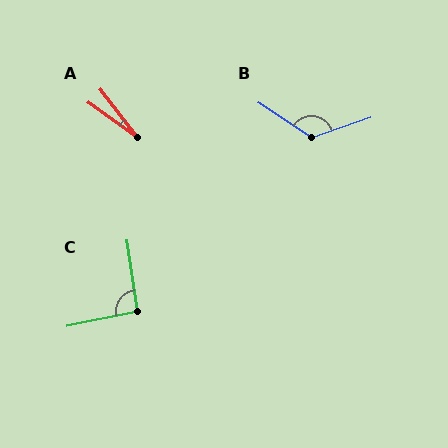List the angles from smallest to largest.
A (17°), C (93°), B (128°).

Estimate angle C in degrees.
Approximately 93 degrees.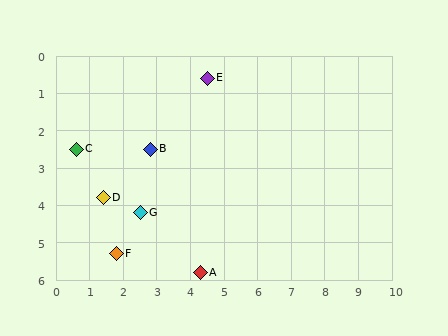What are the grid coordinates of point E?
Point E is at approximately (4.5, 0.6).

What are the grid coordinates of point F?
Point F is at approximately (1.8, 5.3).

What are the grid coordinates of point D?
Point D is at approximately (1.4, 3.8).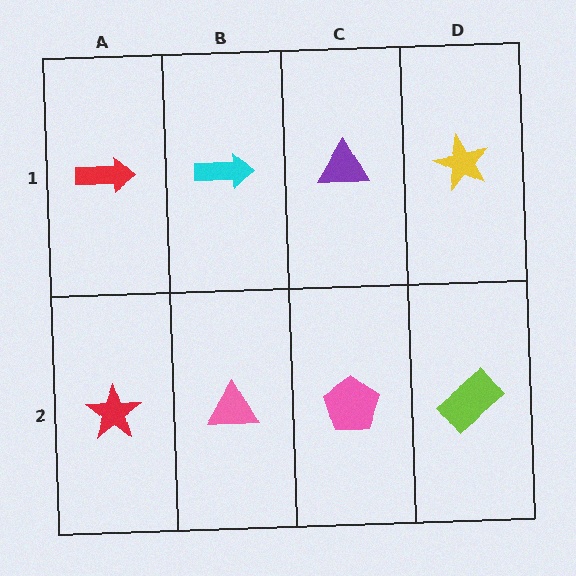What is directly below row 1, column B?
A pink triangle.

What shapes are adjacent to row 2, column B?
A cyan arrow (row 1, column B), a red star (row 2, column A), a pink pentagon (row 2, column C).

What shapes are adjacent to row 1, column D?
A lime rectangle (row 2, column D), a purple triangle (row 1, column C).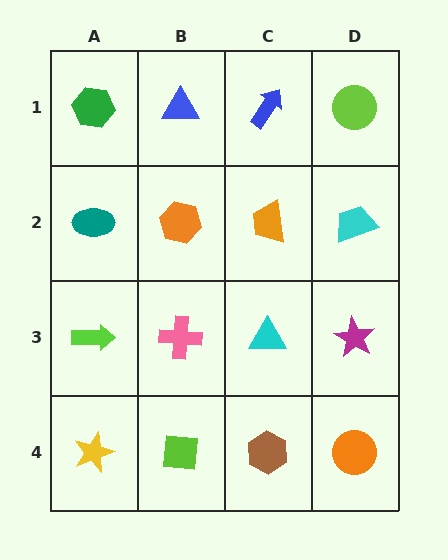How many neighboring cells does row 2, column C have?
4.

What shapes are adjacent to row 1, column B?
An orange hexagon (row 2, column B), a green hexagon (row 1, column A), a blue arrow (row 1, column C).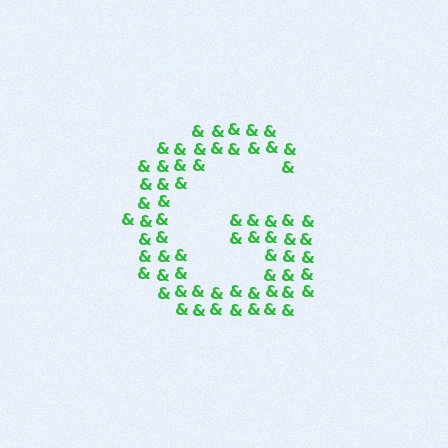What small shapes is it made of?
It is made of small ampersands.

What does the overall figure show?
The overall figure shows the letter G.